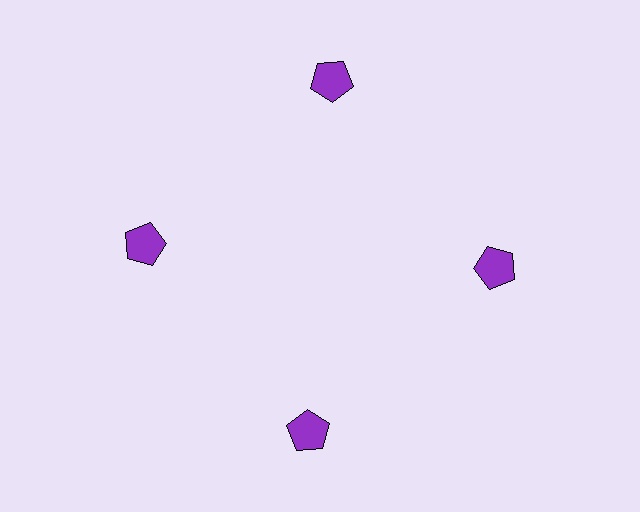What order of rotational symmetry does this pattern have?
This pattern has 4-fold rotational symmetry.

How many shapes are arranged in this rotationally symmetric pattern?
There are 4 shapes, arranged in 4 groups of 1.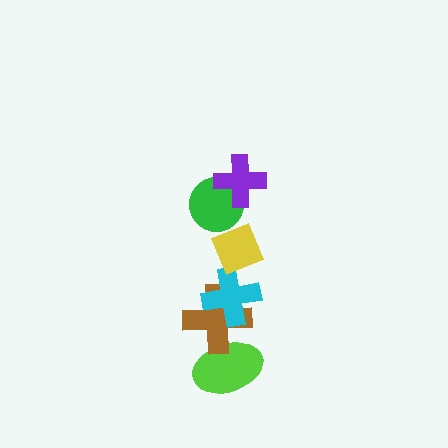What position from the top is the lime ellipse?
The lime ellipse is 6th from the top.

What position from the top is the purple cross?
The purple cross is 1st from the top.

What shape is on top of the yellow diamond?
The green circle is on top of the yellow diamond.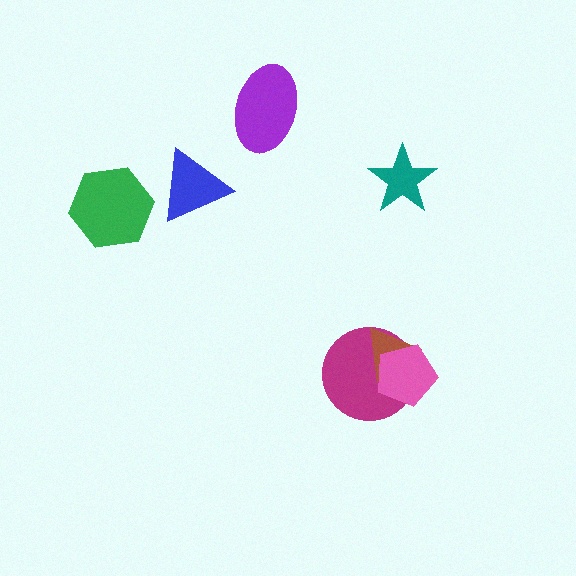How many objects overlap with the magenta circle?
2 objects overlap with the magenta circle.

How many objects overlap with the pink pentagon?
2 objects overlap with the pink pentagon.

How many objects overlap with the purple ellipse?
0 objects overlap with the purple ellipse.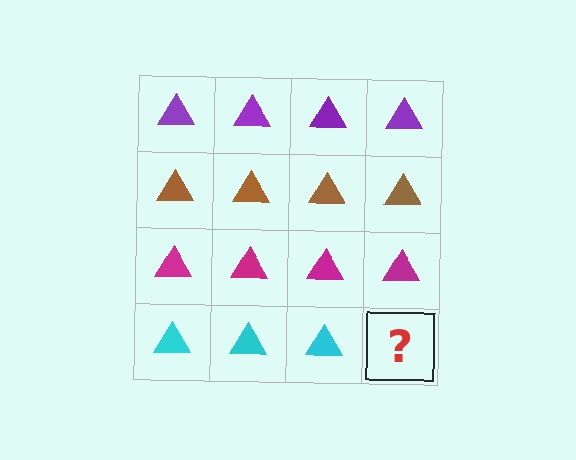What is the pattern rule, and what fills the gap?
The rule is that each row has a consistent color. The gap should be filled with a cyan triangle.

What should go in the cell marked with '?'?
The missing cell should contain a cyan triangle.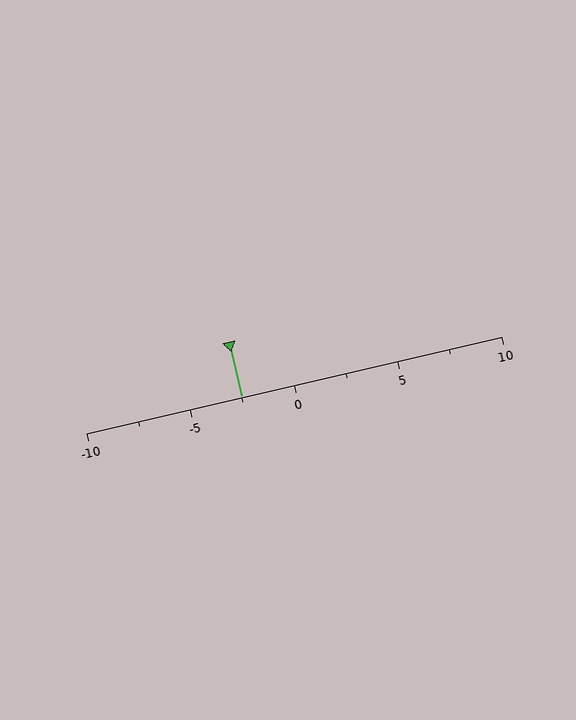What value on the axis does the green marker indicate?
The marker indicates approximately -2.5.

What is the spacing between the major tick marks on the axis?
The major ticks are spaced 5 apart.